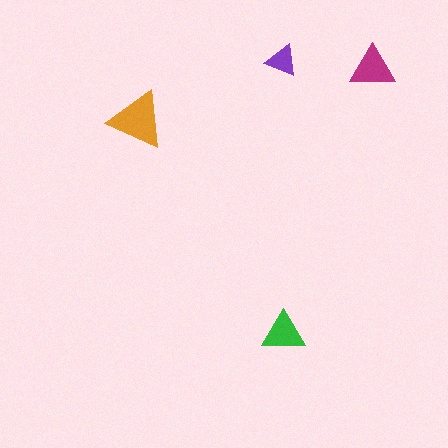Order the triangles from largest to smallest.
the orange one, the magenta one, the green one, the purple one.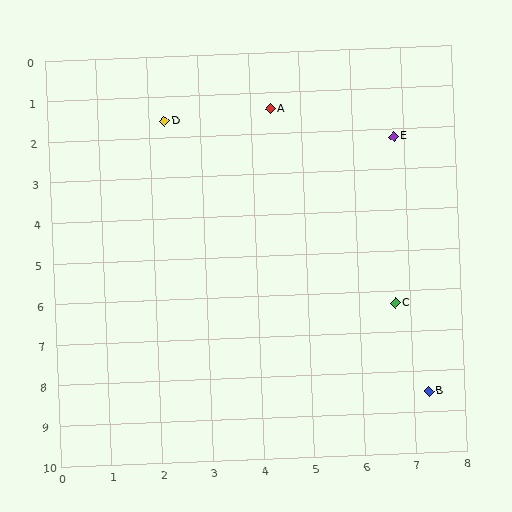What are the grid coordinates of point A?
Point A is at approximately (4.4, 1.4).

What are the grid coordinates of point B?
Point B is at approximately (7.3, 8.5).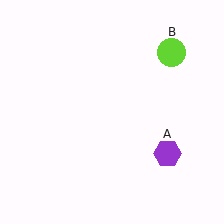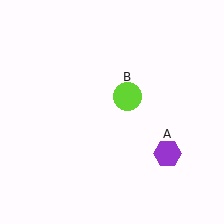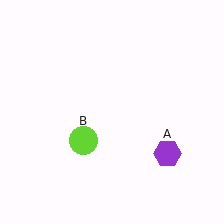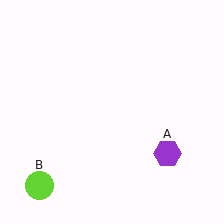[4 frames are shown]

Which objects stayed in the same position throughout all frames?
Purple hexagon (object A) remained stationary.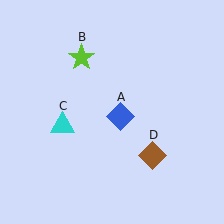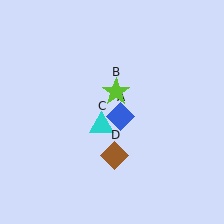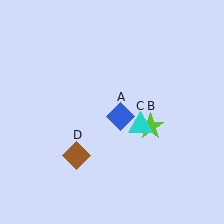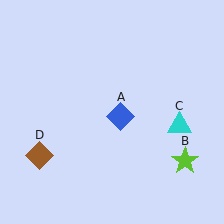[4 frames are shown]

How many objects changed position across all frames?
3 objects changed position: lime star (object B), cyan triangle (object C), brown diamond (object D).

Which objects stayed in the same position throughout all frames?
Blue diamond (object A) remained stationary.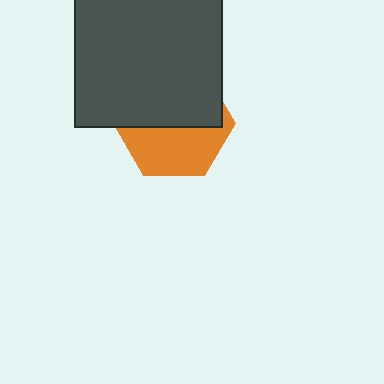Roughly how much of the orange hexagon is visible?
About half of it is visible (roughly 46%).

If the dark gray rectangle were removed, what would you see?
You would see the complete orange hexagon.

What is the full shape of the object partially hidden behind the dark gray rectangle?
The partially hidden object is an orange hexagon.